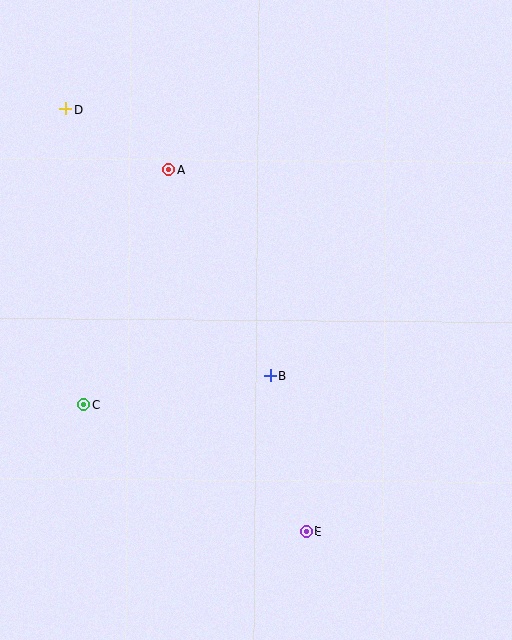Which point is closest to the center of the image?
Point B at (270, 376) is closest to the center.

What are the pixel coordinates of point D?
Point D is at (66, 109).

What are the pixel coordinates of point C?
Point C is at (84, 404).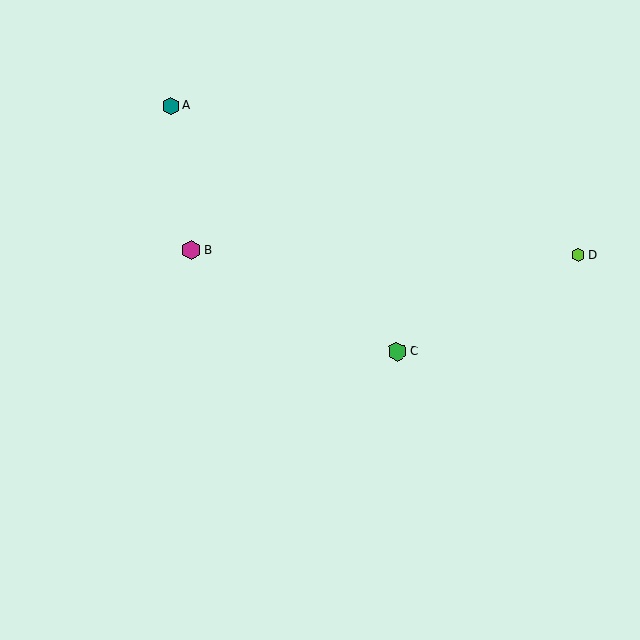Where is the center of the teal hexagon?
The center of the teal hexagon is at (171, 105).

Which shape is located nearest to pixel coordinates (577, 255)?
The lime hexagon (labeled D) at (578, 255) is nearest to that location.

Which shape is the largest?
The magenta hexagon (labeled B) is the largest.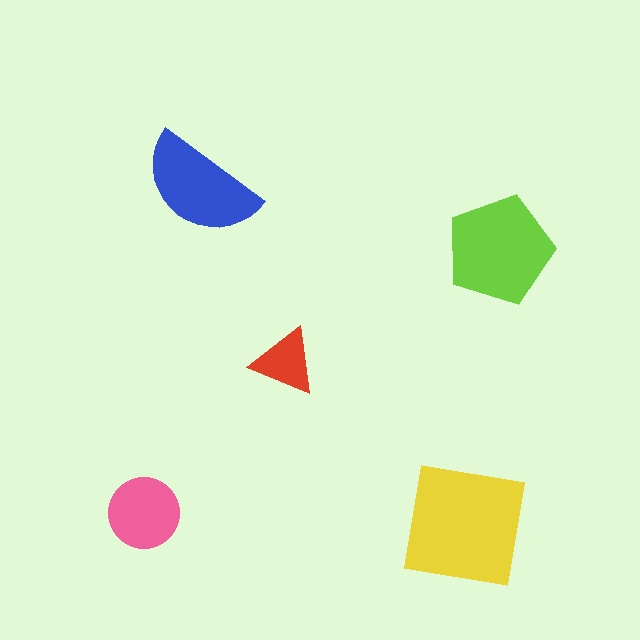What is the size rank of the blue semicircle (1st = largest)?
3rd.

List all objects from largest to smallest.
The yellow square, the lime pentagon, the blue semicircle, the pink circle, the red triangle.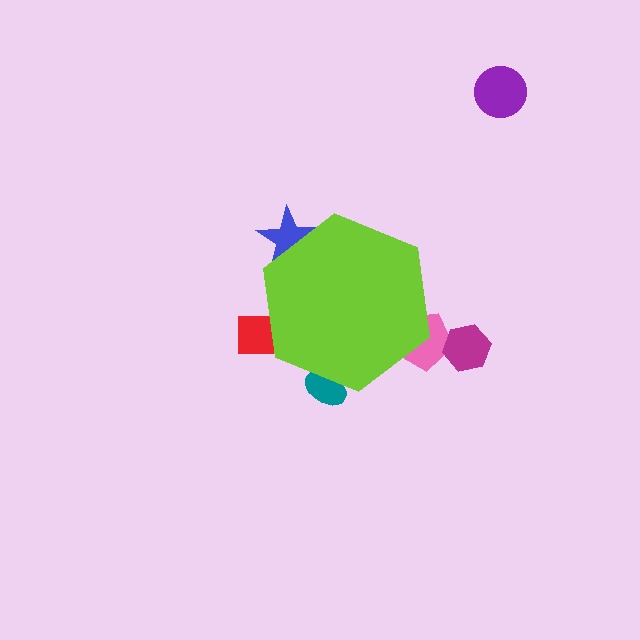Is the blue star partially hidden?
Yes, the blue star is partially hidden behind the lime hexagon.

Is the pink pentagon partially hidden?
Yes, the pink pentagon is partially hidden behind the lime hexagon.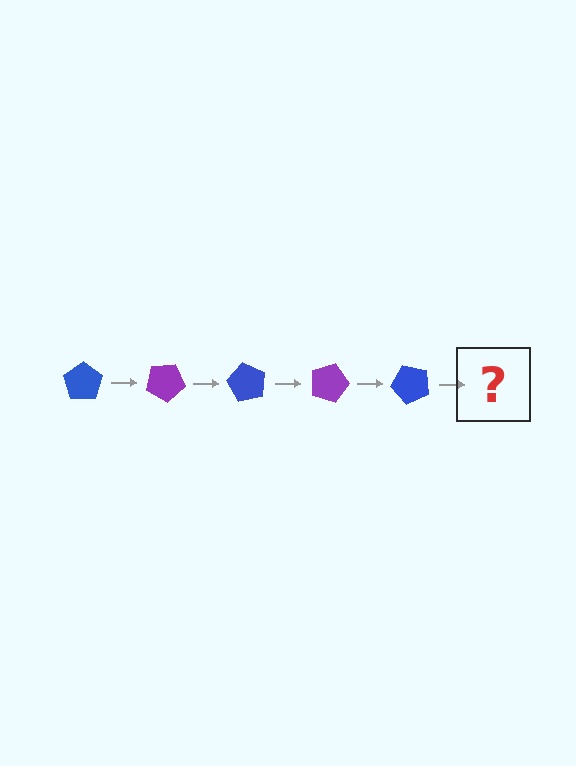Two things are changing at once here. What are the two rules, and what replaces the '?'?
The two rules are that it rotates 30 degrees each step and the color cycles through blue and purple. The '?' should be a purple pentagon, rotated 150 degrees from the start.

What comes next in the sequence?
The next element should be a purple pentagon, rotated 150 degrees from the start.